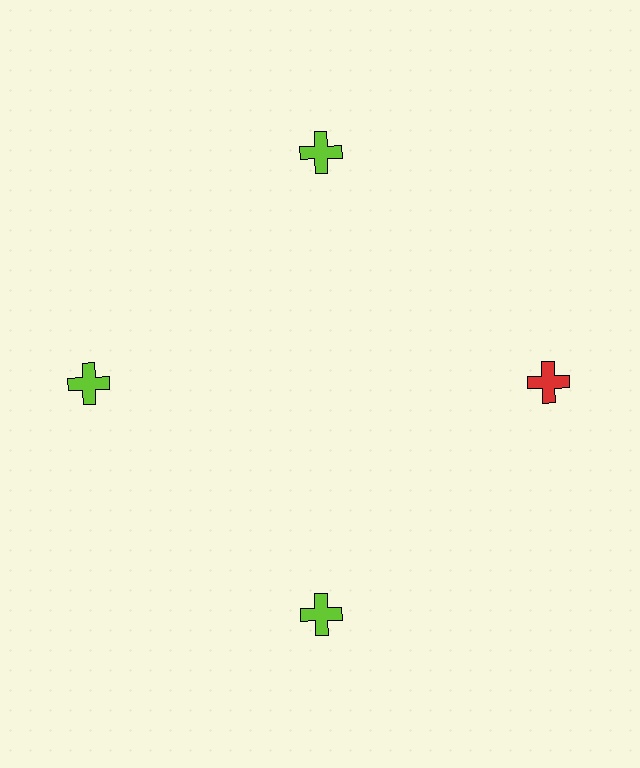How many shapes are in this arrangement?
There are 4 shapes arranged in a ring pattern.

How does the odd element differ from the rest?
It has a different color: red instead of lime.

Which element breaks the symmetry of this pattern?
The red cross at roughly the 3 o'clock position breaks the symmetry. All other shapes are lime crosses.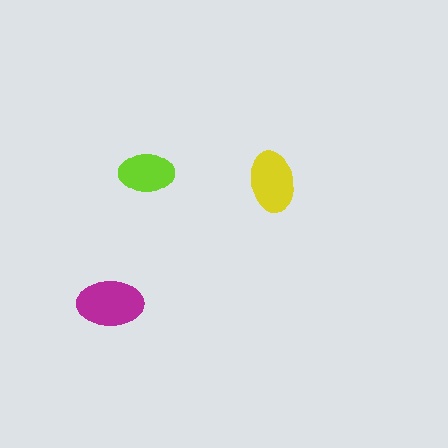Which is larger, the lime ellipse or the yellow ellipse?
The yellow one.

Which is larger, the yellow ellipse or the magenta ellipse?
The magenta one.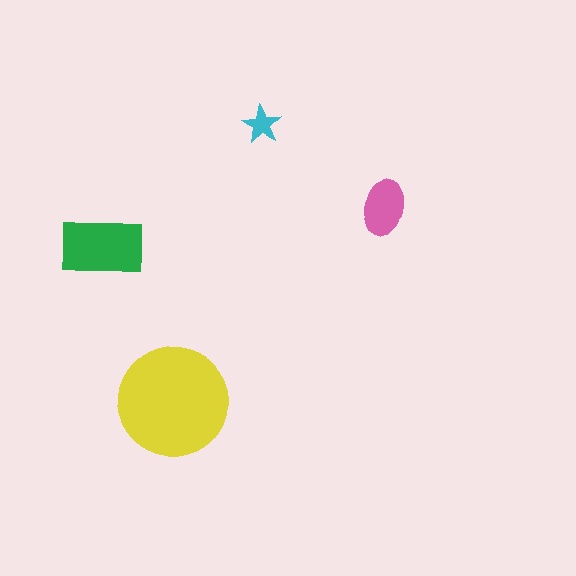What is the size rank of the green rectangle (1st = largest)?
2nd.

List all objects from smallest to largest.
The cyan star, the pink ellipse, the green rectangle, the yellow circle.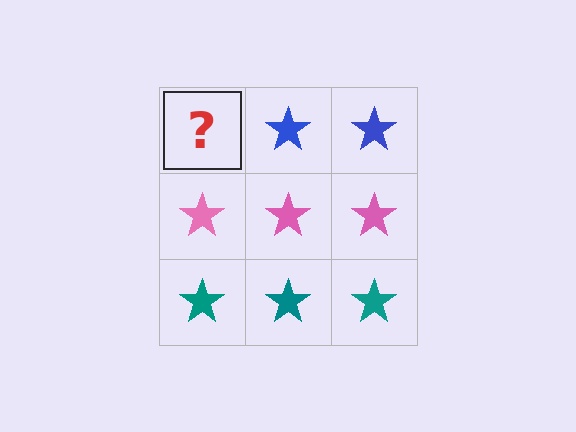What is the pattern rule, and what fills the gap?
The rule is that each row has a consistent color. The gap should be filled with a blue star.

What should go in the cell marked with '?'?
The missing cell should contain a blue star.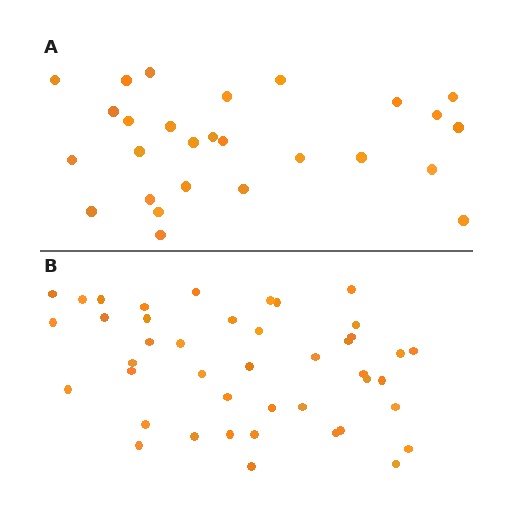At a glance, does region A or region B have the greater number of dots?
Region B (the bottom region) has more dots.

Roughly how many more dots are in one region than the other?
Region B has approximately 15 more dots than region A.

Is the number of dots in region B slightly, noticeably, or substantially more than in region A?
Region B has substantially more. The ratio is roughly 1.6 to 1.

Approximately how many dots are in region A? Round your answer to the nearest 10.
About 30 dots. (The exact count is 27, which rounds to 30.)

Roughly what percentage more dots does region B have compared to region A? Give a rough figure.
About 60% more.